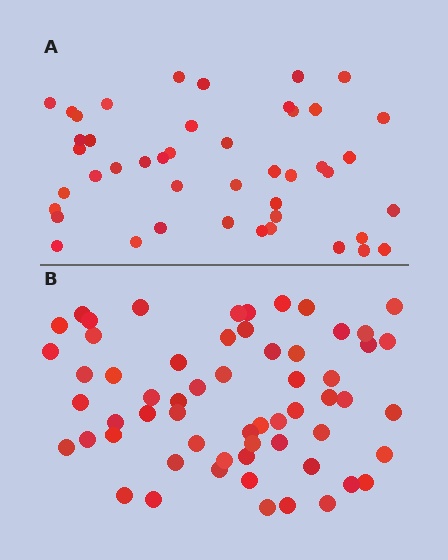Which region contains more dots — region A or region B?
Region B (the bottom region) has more dots.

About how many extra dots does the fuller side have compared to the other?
Region B has approximately 15 more dots than region A.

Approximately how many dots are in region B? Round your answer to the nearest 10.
About 60 dots.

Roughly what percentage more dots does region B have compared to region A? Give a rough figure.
About 35% more.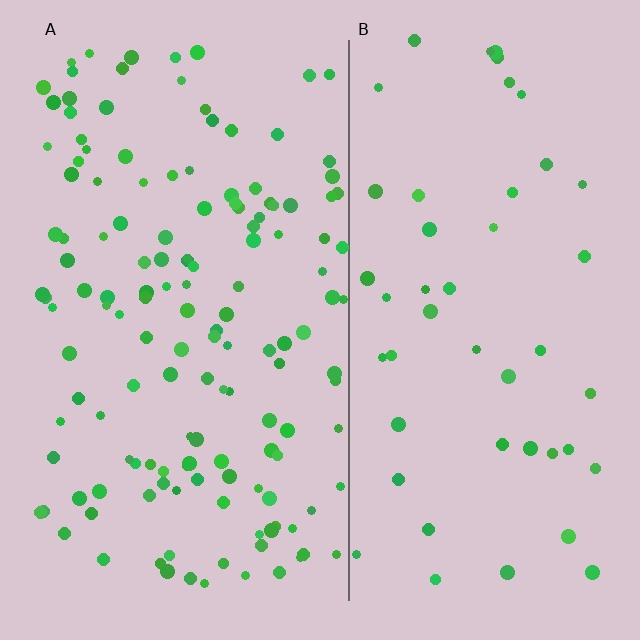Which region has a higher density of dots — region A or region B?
A (the left).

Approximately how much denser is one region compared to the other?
Approximately 3.0× — region A over region B.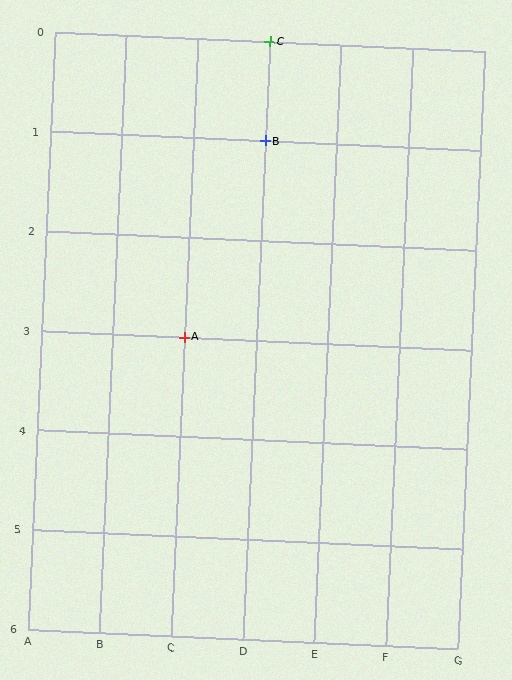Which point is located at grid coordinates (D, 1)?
Point B is at (D, 1).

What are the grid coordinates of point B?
Point B is at grid coordinates (D, 1).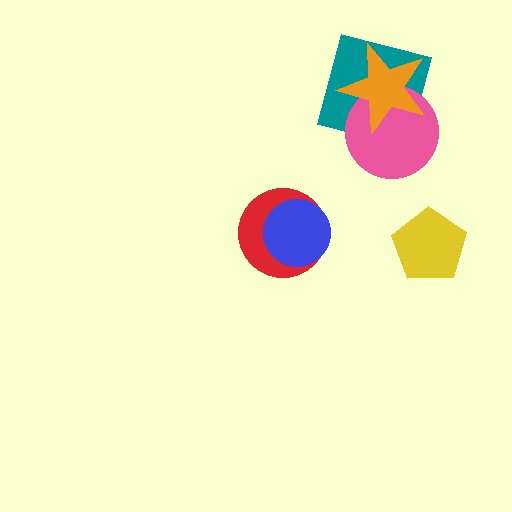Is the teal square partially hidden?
Yes, it is partially covered by another shape.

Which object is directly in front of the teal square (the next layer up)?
The pink circle is directly in front of the teal square.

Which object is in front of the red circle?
The blue circle is in front of the red circle.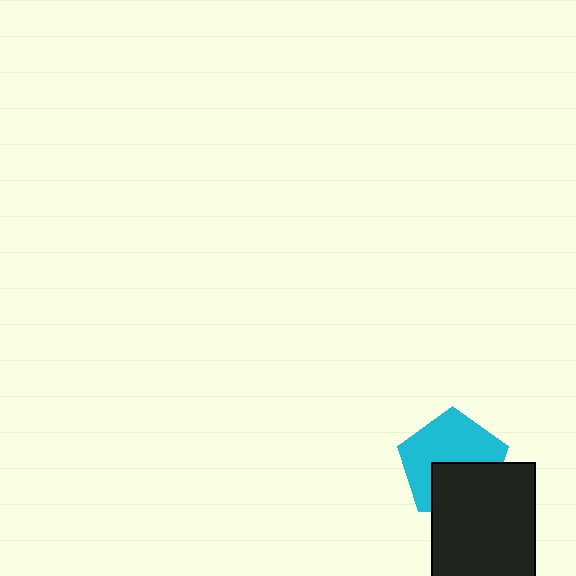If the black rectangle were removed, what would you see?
You would see the complete cyan pentagon.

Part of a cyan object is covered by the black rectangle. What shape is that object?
It is a pentagon.